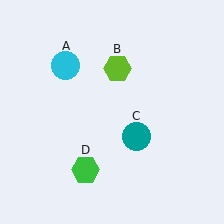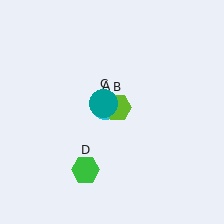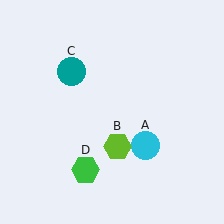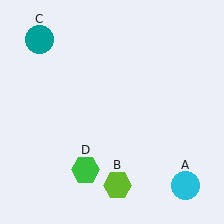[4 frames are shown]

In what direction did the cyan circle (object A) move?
The cyan circle (object A) moved down and to the right.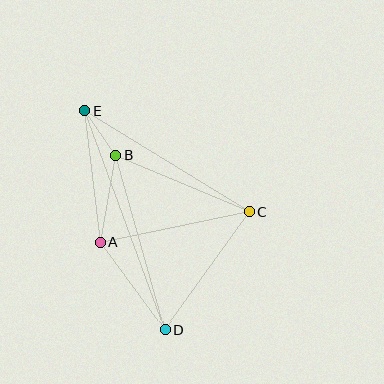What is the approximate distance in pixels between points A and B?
The distance between A and B is approximately 88 pixels.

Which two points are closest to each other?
Points B and E are closest to each other.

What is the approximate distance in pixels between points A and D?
The distance between A and D is approximately 108 pixels.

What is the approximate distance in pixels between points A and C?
The distance between A and C is approximately 152 pixels.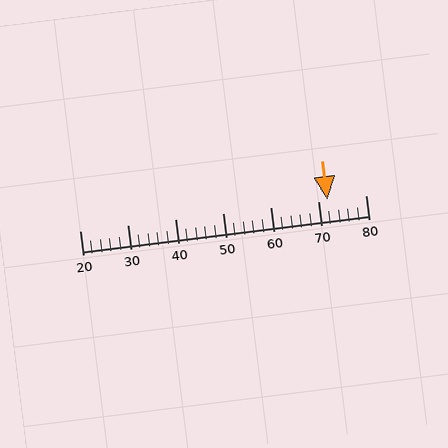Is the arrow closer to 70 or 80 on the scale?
The arrow is closer to 70.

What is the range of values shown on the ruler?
The ruler shows values from 20 to 80.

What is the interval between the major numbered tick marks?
The major tick marks are spaced 10 units apart.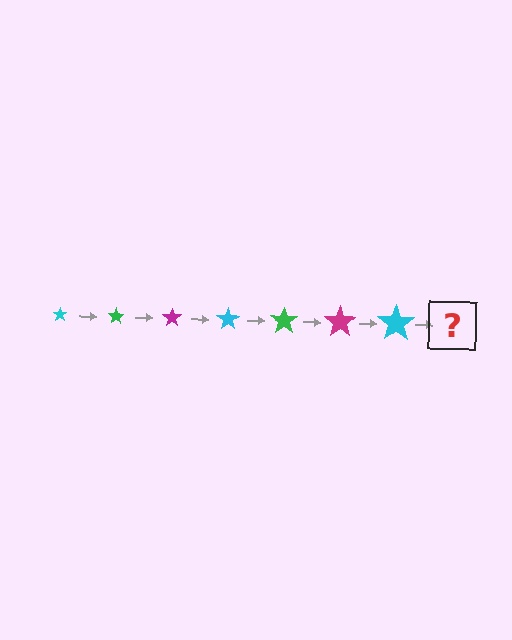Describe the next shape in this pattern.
It should be a green star, larger than the previous one.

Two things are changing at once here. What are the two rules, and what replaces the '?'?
The two rules are that the star grows larger each step and the color cycles through cyan, green, and magenta. The '?' should be a green star, larger than the previous one.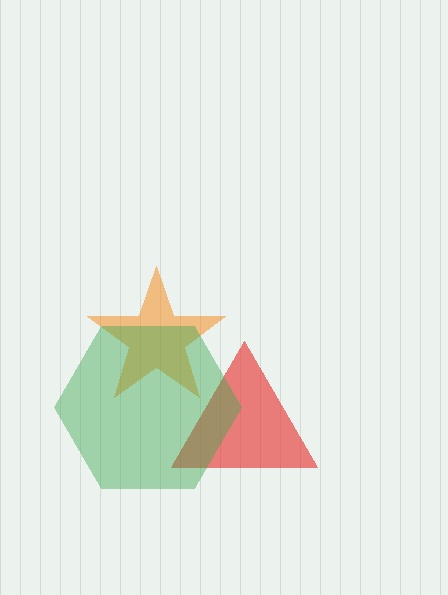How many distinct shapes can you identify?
There are 3 distinct shapes: a red triangle, an orange star, a green hexagon.